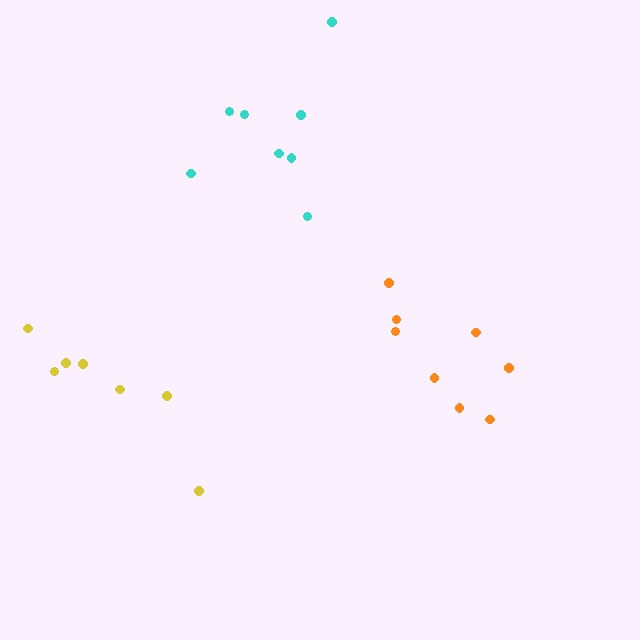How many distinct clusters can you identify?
There are 3 distinct clusters.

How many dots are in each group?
Group 1: 8 dots, Group 2: 8 dots, Group 3: 7 dots (23 total).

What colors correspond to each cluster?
The clusters are colored: cyan, orange, yellow.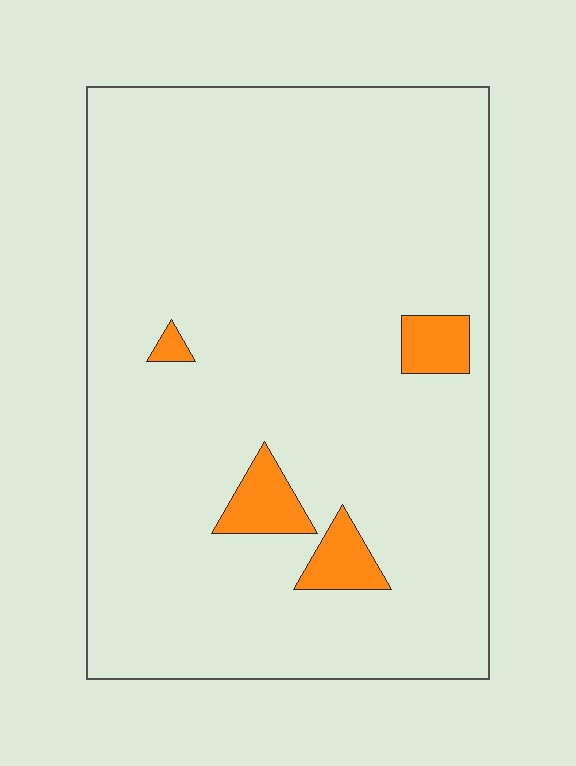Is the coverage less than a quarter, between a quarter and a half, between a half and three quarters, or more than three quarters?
Less than a quarter.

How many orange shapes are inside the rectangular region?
4.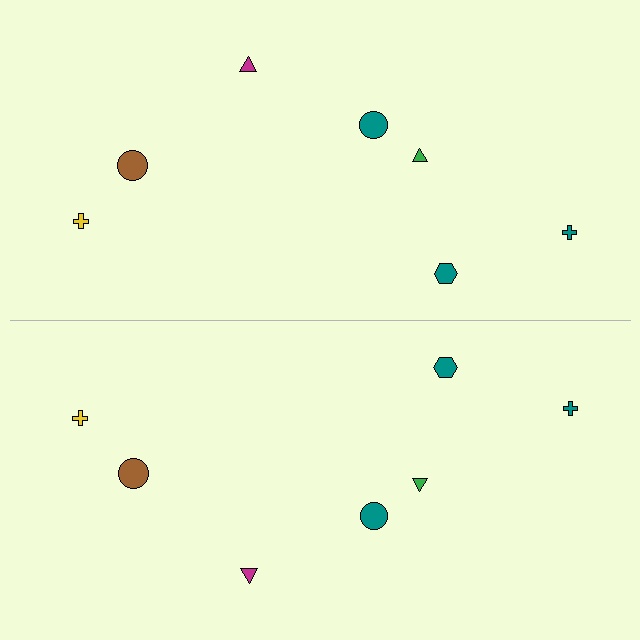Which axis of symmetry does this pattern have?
The pattern has a horizontal axis of symmetry running through the center of the image.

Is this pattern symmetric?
Yes, this pattern has bilateral (reflection) symmetry.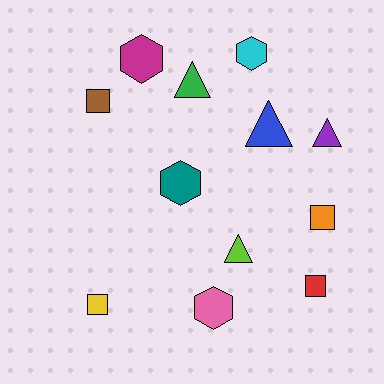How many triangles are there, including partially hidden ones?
There are 4 triangles.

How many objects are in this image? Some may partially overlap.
There are 12 objects.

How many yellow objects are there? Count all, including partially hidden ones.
There is 1 yellow object.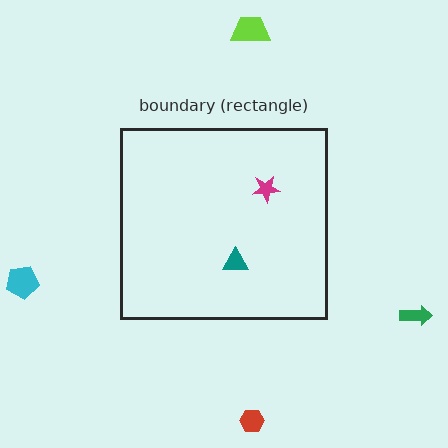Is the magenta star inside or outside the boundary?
Inside.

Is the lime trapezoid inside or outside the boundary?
Outside.